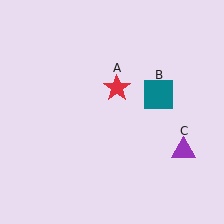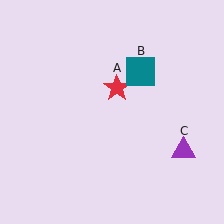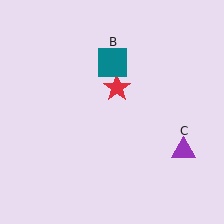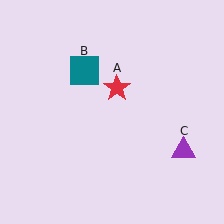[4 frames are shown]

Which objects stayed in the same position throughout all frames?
Red star (object A) and purple triangle (object C) remained stationary.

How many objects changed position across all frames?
1 object changed position: teal square (object B).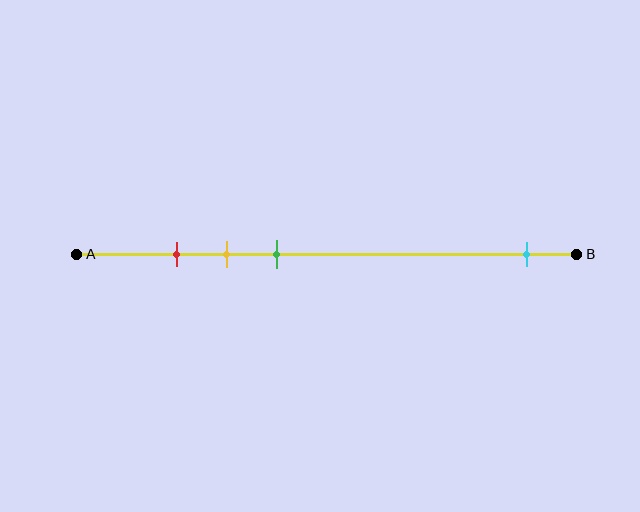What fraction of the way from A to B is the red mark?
The red mark is approximately 20% (0.2) of the way from A to B.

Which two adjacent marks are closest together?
The red and yellow marks are the closest adjacent pair.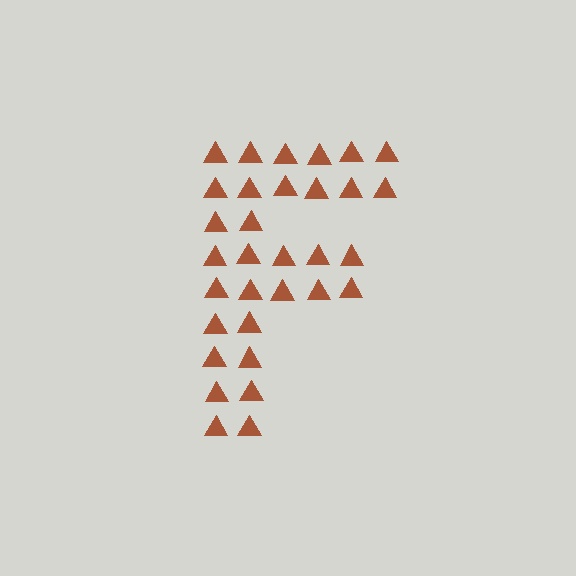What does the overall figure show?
The overall figure shows the letter F.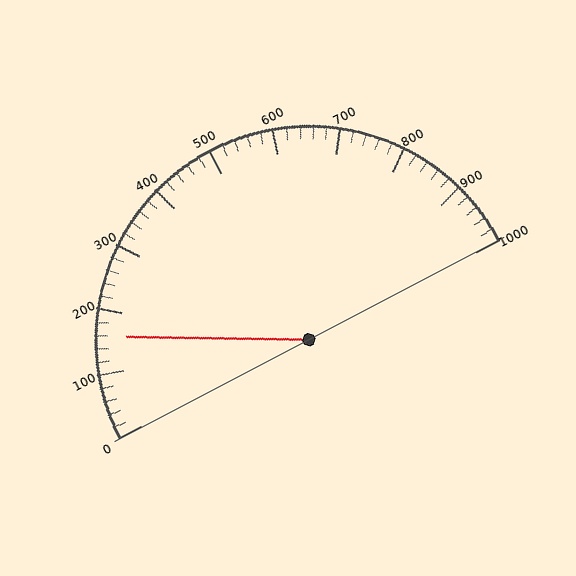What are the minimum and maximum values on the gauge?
The gauge ranges from 0 to 1000.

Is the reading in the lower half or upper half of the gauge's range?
The reading is in the lower half of the range (0 to 1000).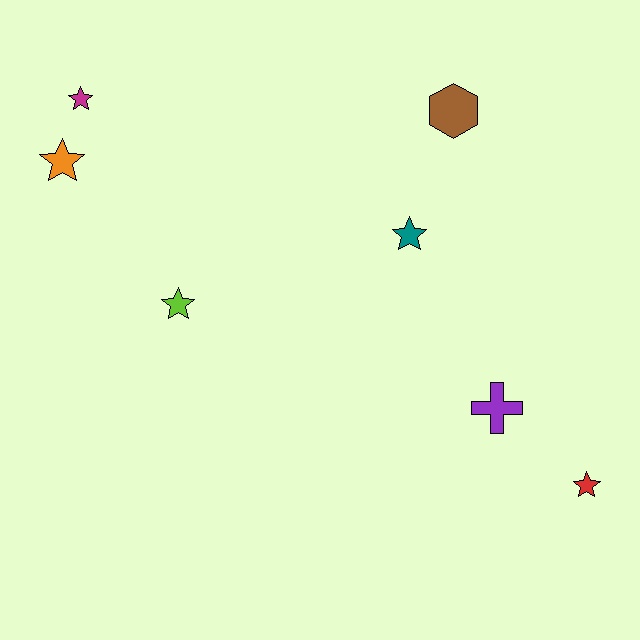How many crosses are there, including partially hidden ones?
There is 1 cross.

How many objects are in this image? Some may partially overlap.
There are 7 objects.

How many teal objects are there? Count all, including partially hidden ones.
There is 1 teal object.